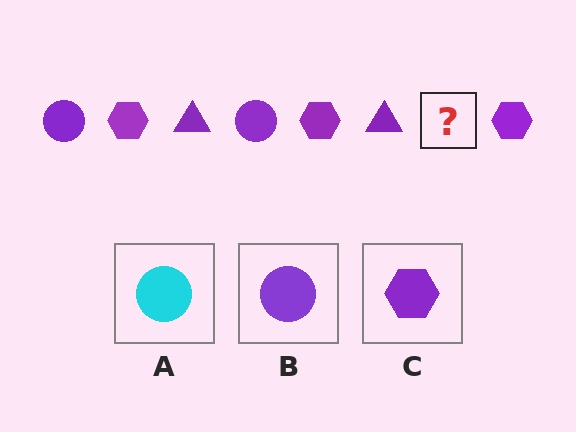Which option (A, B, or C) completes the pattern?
B.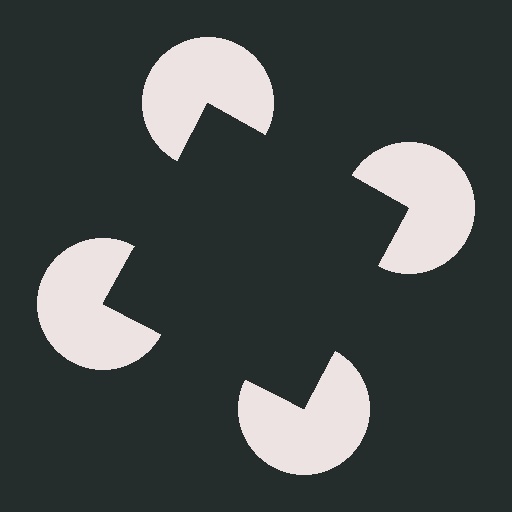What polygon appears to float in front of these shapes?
An illusory square — its edges are inferred from the aligned wedge cuts in the pac-man discs, not physically drawn.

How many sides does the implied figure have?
4 sides.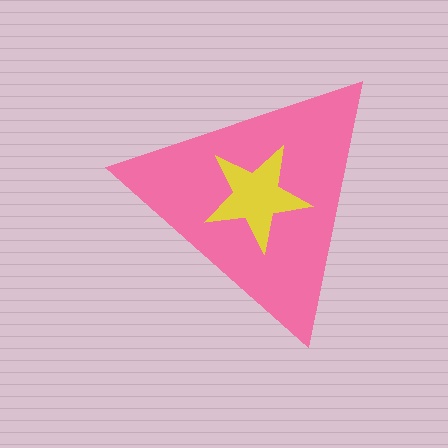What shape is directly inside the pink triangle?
The yellow star.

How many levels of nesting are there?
2.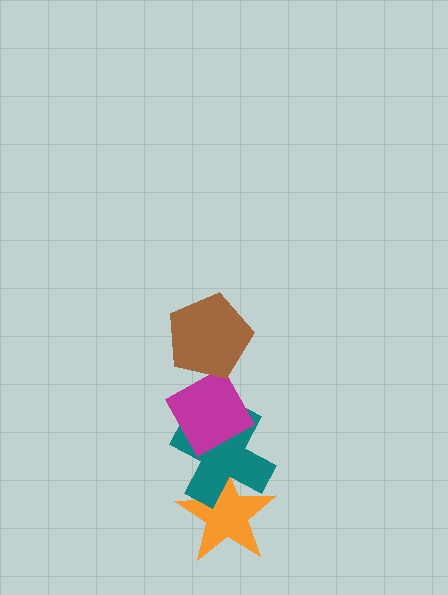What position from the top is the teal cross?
The teal cross is 3rd from the top.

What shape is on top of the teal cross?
The magenta diamond is on top of the teal cross.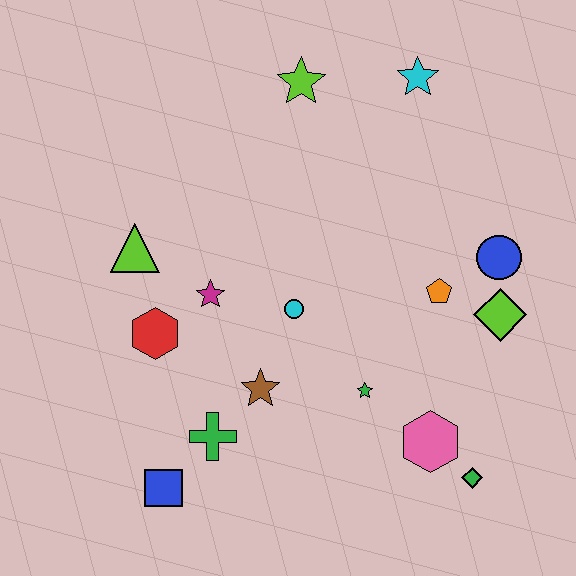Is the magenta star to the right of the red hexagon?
Yes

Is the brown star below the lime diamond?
Yes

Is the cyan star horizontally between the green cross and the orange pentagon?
Yes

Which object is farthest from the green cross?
The cyan star is farthest from the green cross.